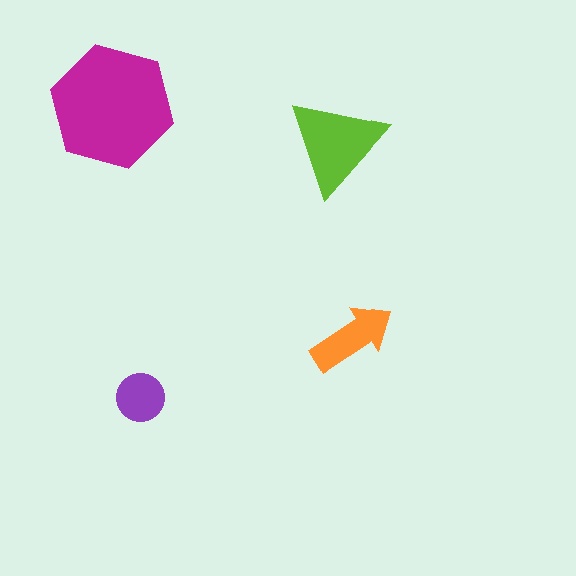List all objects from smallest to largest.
The purple circle, the orange arrow, the lime triangle, the magenta hexagon.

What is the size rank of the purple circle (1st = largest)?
4th.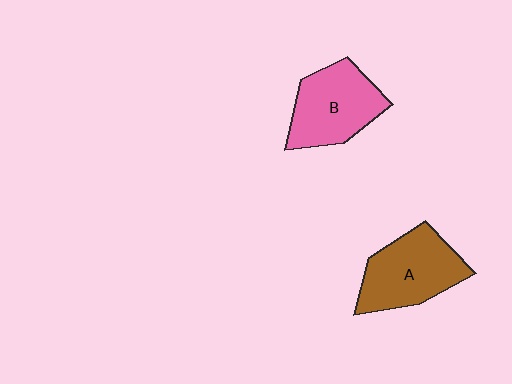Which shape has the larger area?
Shape A (brown).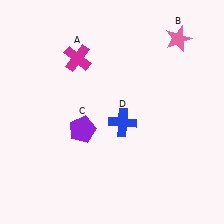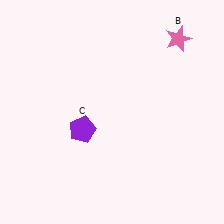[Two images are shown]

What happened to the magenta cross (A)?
The magenta cross (A) was removed in Image 2. It was in the top-left area of Image 1.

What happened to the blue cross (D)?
The blue cross (D) was removed in Image 2. It was in the bottom-right area of Image 1.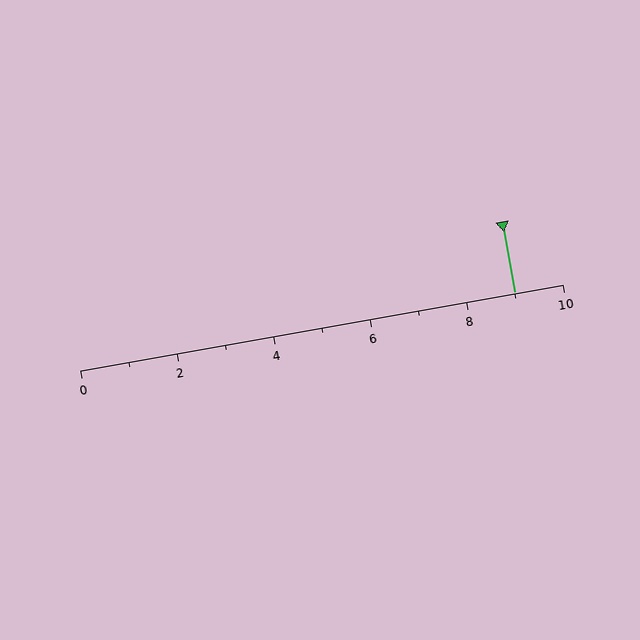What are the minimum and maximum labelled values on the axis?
The axis runs from 0 to 10.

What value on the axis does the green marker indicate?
The marker indicates approximately 9.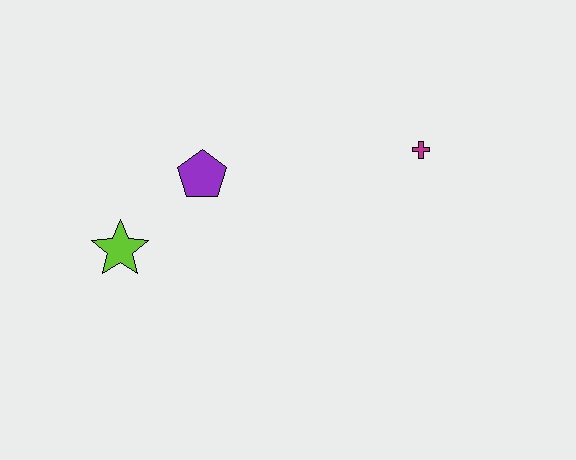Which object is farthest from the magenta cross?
The lime star is farthest from the magenta cross.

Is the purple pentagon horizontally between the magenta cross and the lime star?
Yes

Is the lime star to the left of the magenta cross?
Yes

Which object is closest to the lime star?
The purple pentagon is closest to the lime star.